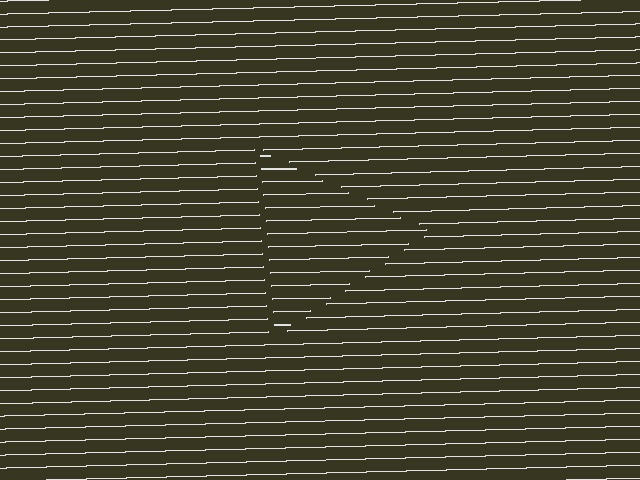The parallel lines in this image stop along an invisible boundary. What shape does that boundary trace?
An illusory triangle. The interior of the shape contains the same grating, shifted by half a period — the contour is defined by the phase discontinuity where line-ends from the inner and outer gratings abut.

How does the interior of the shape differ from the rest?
The interior of the shape contains the same grating, shifted by half a period — the contour is defined by the phase discontinuity where line-ends from the inner and outer gratings abut.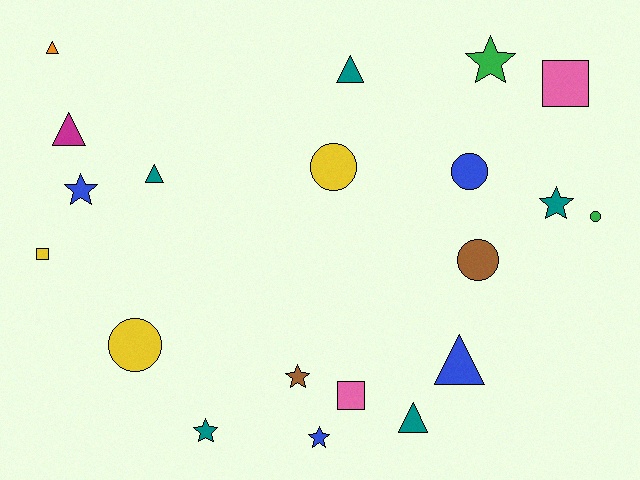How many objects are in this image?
There are 20 objects.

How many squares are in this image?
There are 3 squares.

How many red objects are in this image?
There are no red objects.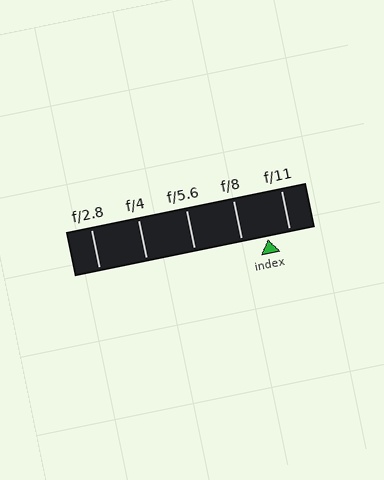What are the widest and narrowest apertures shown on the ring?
The widest aperture shown is f/2.8 and the narrowest is f/11.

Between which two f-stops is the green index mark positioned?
The index mark is between f/8 and f/11.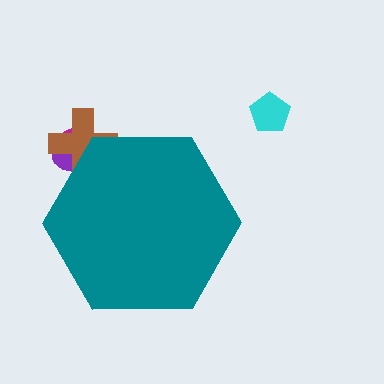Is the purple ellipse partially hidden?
Yes, the purple ellipse is partially hidden behind the teal hexagon.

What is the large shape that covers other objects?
A teal hexagon.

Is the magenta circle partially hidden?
Yes, the magenta circle is partially hidden behind the teal hexagon.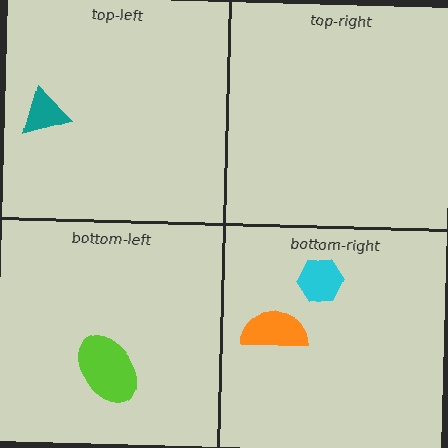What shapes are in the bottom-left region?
The lime ellipse.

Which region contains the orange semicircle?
The bottom-right region.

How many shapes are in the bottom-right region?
2.